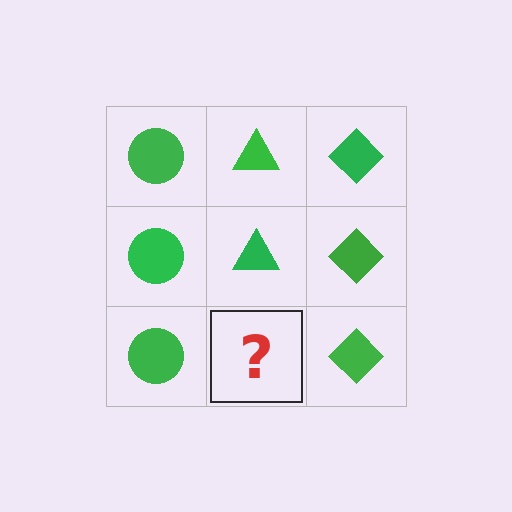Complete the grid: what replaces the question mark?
The question mark should be replaced with a green triangle.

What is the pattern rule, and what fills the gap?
The rule is that each column has a consistent shape. The gap should be filled with a green triangle.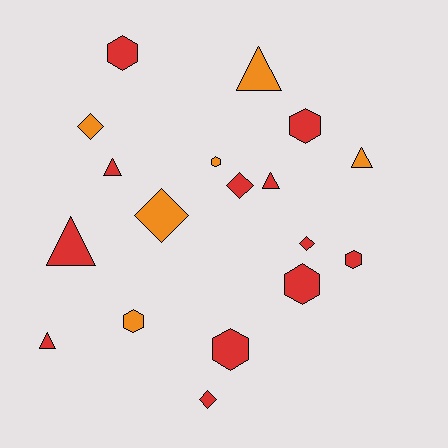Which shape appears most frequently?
Hexagon, with 7 objects.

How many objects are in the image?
There are 18 objects.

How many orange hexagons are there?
There are 2 orange hexagons.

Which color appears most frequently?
Red, with 12 objects.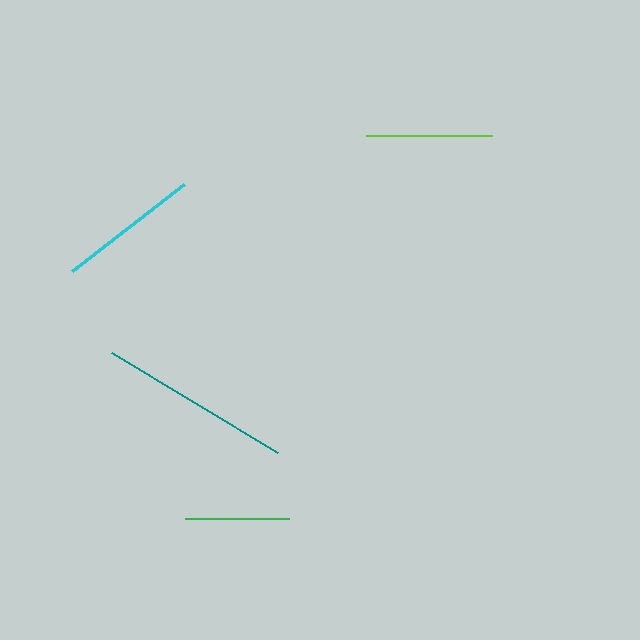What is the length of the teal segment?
The teal segment is approximately 194 pixels long.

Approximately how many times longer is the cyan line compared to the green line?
The cyan line is approximately 1.4 times the length of the green line.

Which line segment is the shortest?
The green line is the shortest at approximately 104 pixels.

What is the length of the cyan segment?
The cyan segment is approximately 142 pixels long.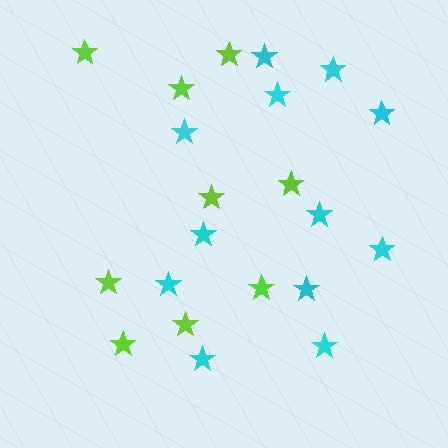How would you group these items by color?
There are 2 groups: one group of lime stars (9) and one group of cyan stars (12).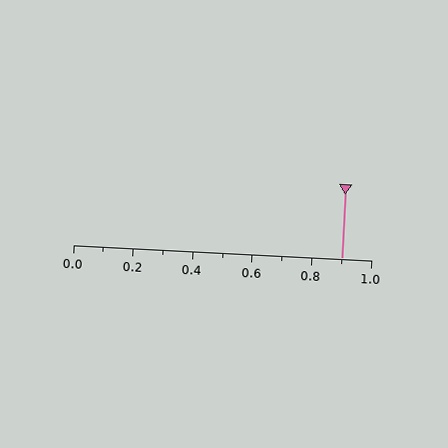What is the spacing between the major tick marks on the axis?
The major ticks are spaced 0.2 apart.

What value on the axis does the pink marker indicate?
The marker indicates approximately 0.9.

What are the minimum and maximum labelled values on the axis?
The axis runs from 0.0 to 1.0.